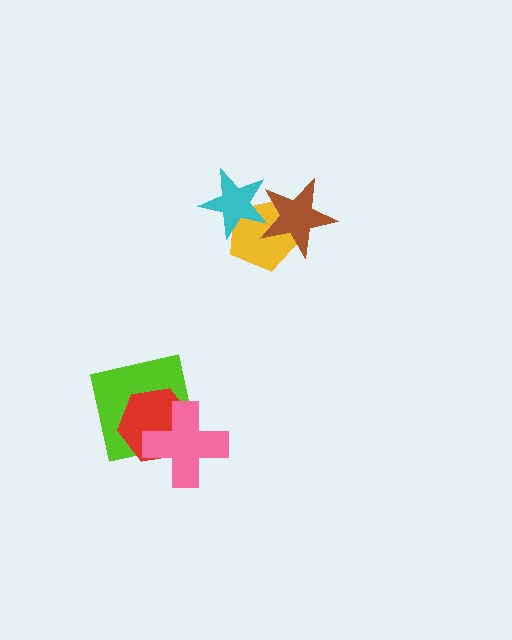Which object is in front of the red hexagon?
The pink cross is in front of the red hexagon.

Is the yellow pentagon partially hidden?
Yes, it is partially covered by another shape.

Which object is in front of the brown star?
The cyan star is in front of the brown star.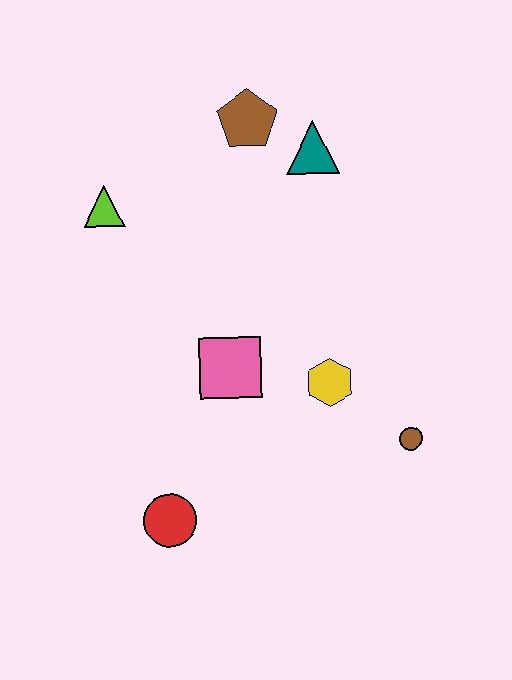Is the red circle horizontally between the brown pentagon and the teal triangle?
No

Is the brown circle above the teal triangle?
No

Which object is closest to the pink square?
The yellow hexagon is closest to the pink square.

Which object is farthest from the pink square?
The brown pentagon is farthest from the pink square.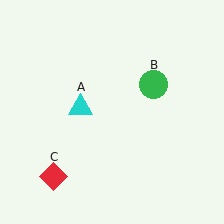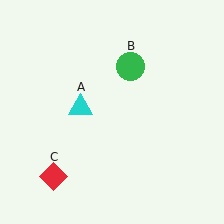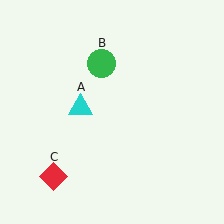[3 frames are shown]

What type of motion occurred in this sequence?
The green circle (object B) rotated counterclockwise around the center of the scene.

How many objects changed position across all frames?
1 object changed position: green circle (object B).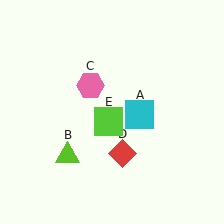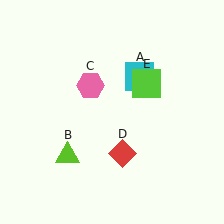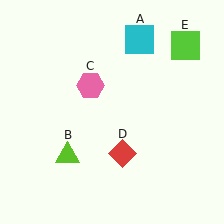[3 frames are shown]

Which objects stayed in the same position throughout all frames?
Lime triangle (object B) and pink hexagon (object C) and red diamond (object D) remained stationary.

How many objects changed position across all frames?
2 objects changed position: cyan square (object A), lime square (object E).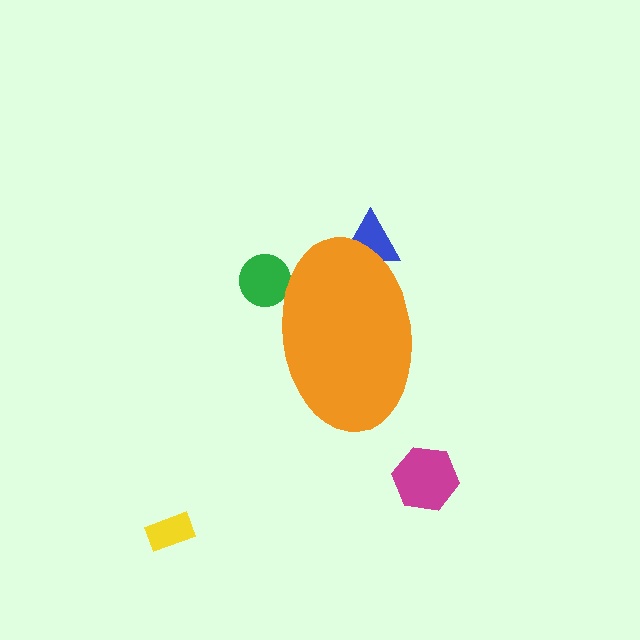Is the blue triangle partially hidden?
Yes, the blue triangle is partially hidden behind the orange ellipse.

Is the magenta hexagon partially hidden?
No, the magenta hexagon is fully visible.